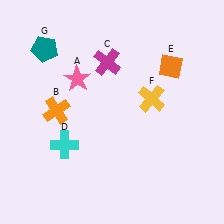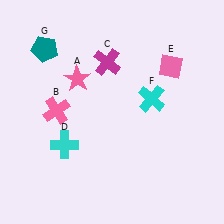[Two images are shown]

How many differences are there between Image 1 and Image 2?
There are 3 differences between the two images.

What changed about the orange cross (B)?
In Image 1, B is orange. In Image 2, it changed to pink.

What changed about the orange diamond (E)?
In Image 1, E is orange. In Image 2, it changed to pink.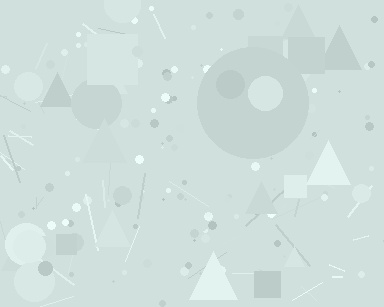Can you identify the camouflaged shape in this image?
The camouflaged shape is a circle.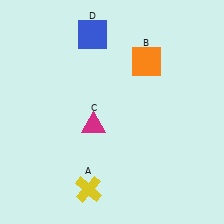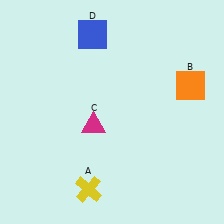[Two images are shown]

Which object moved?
The orange square (B) moved right.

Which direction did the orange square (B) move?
The orange square (B) moved right.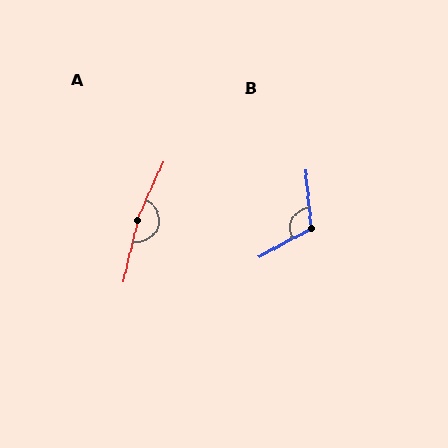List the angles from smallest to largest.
B (113°), A (169°).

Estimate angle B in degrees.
Approximately 113 degrees.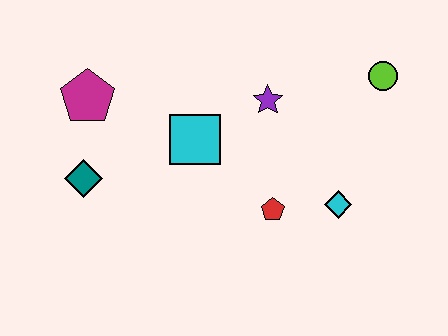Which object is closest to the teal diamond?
The magenta pentagon is closest to the teal diamond.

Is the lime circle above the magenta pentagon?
Yes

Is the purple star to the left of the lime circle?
Yes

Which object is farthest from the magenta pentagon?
The lime circle is farthest from the magenta pentagon.